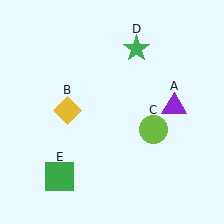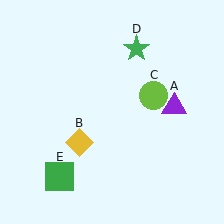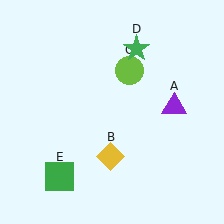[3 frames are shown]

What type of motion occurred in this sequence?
The yellow diamond (object B), lime circle (object C) rotated counterclockwise around the center of the scene.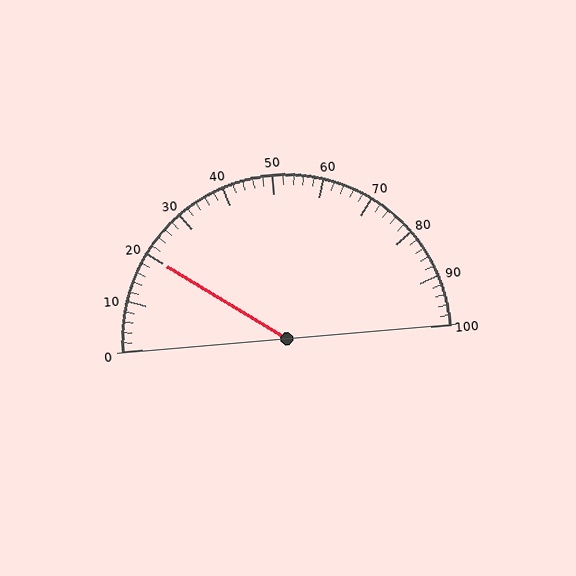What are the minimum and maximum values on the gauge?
The gauge ranges from 0 to 100.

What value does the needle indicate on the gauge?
The needle indicates approximately 20.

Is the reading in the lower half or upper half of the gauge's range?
The reading is in the lower half of the range (0 to 100).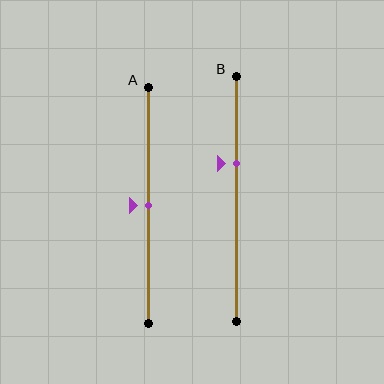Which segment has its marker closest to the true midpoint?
Segment A has its marker closest to the true midpoint.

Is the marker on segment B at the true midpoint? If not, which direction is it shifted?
No, the marker on segment B is shifted upward by about 14% of the segment length.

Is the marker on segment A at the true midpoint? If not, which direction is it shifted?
Yes, the marker on segment A is at the true midpoint.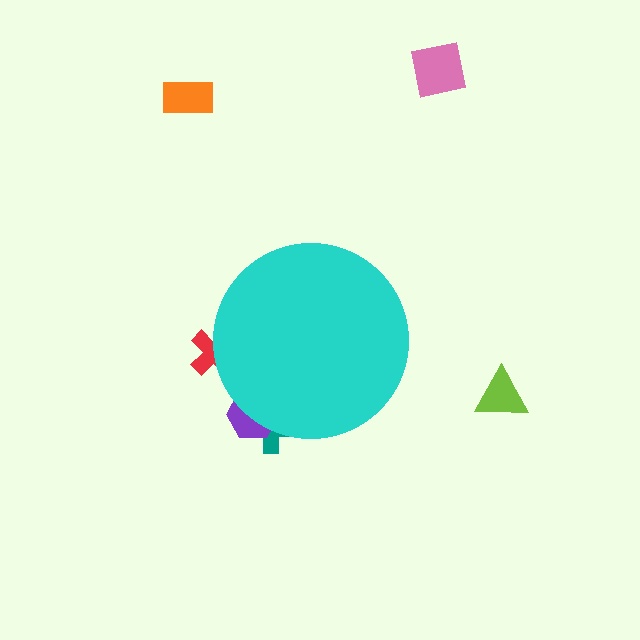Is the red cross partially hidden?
Yes, the red cross is partially hidden behind the cyan circle.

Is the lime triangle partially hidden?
No, the lime triangle is fully visible.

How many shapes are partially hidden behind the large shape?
3 shapes are partially hidden.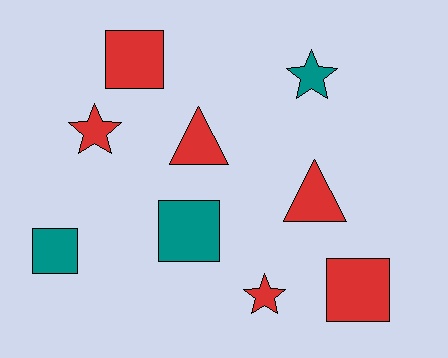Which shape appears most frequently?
Square, with 4 objects.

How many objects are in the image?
There are 9 objects.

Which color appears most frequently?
Red, with 6 objects.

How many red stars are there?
There are 2 red stars.